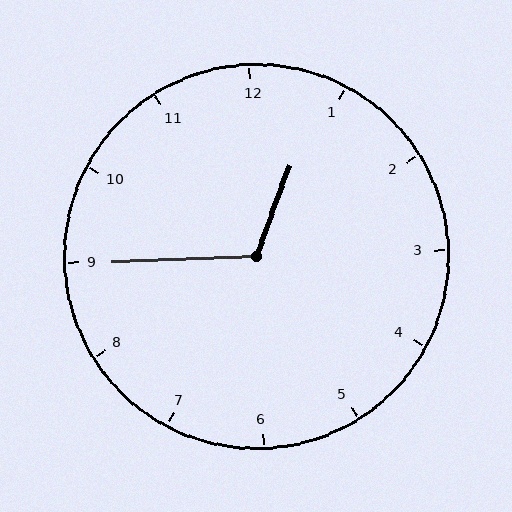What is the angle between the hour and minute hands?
Approximately 112 degrees.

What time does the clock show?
12:45.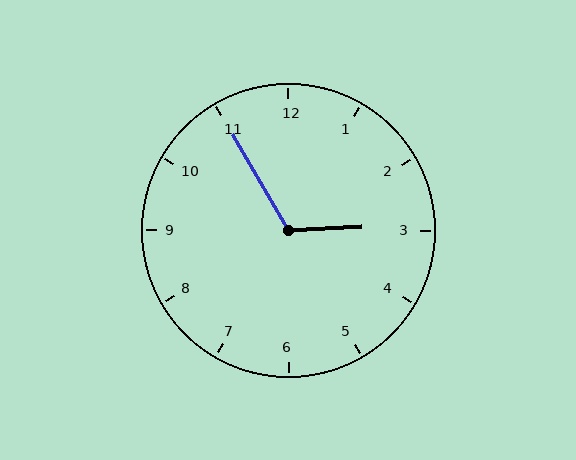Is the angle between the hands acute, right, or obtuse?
It is obtuse.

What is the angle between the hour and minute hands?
Approximately 118 degrees.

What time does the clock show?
2:55.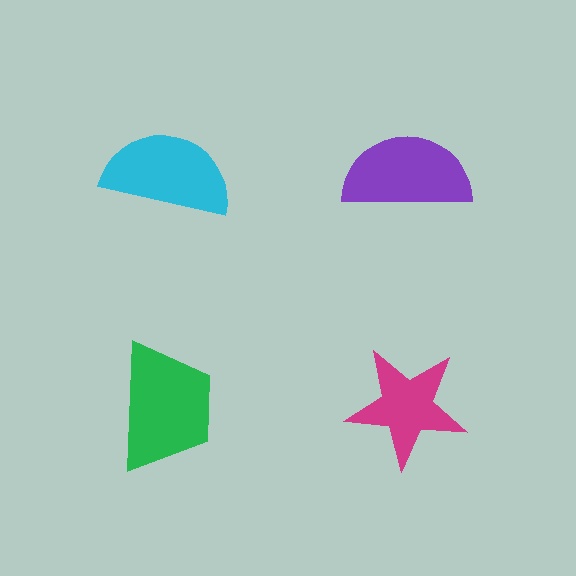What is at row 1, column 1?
A cyan semicircle.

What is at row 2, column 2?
A magenta star.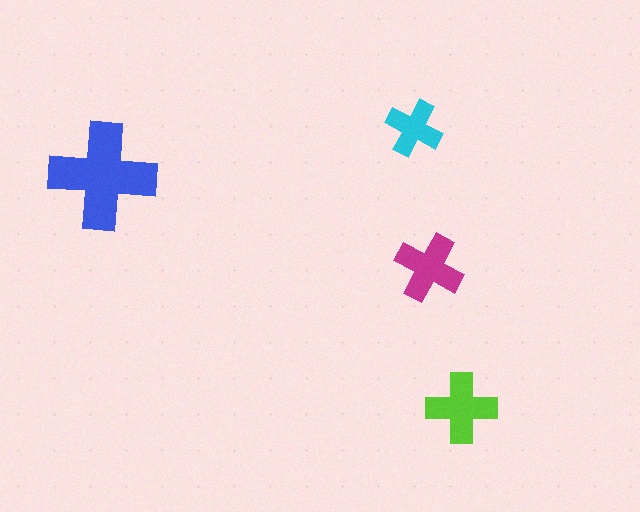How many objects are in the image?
There are 4 objects in the image.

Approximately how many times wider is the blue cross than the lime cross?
About 1.5 times wider.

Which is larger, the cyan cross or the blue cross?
The blue one.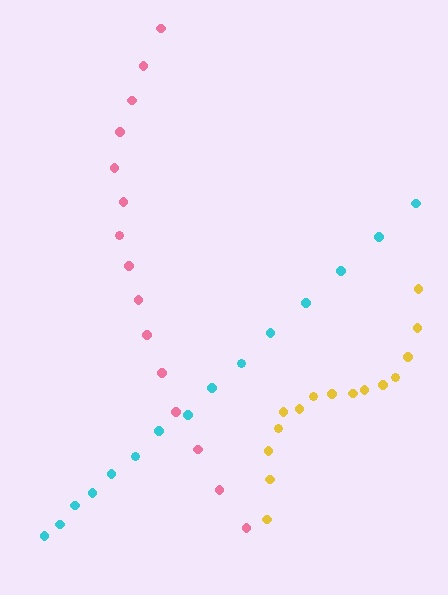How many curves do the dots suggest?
There are 3 distinct paths.